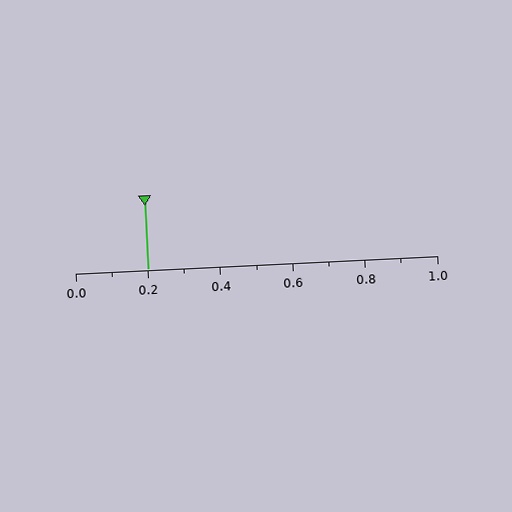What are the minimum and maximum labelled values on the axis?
The axis runs from 0.0 to 1.0.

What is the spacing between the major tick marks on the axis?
The major ticks are spaced 0.2 apart.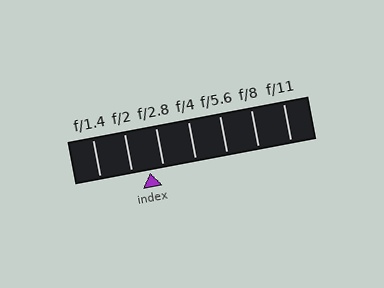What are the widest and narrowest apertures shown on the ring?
The widest aperture shown is f/1.4 and the narrowest is f/11.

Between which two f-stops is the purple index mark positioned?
The index mark is between f/2 and f/2.8.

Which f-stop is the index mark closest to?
The index mark is closest to f/2.8.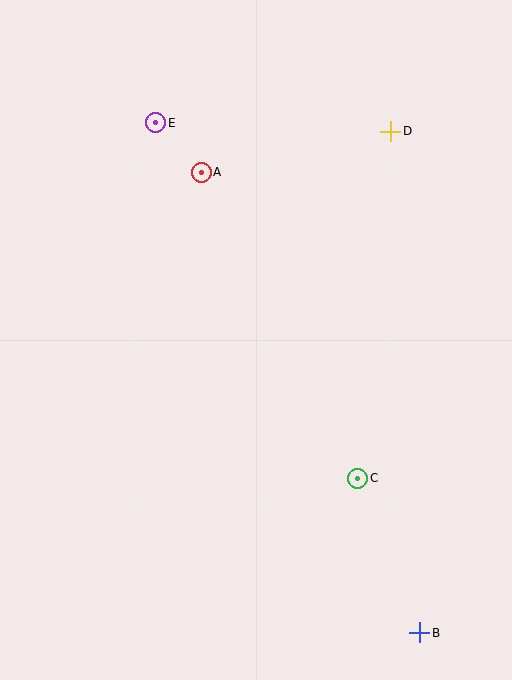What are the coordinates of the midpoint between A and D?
The midpoint between A and D is at (296, 152).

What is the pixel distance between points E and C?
The distance between E and C is 409 pixels.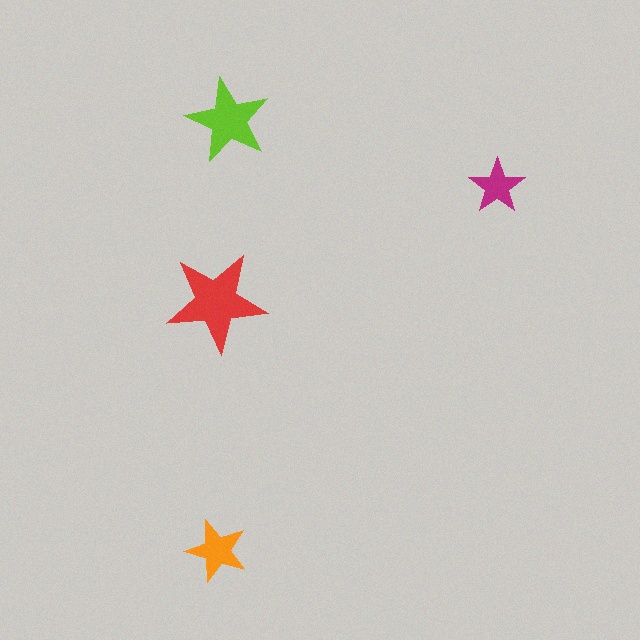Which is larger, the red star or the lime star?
The red one.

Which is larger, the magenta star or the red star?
The red one.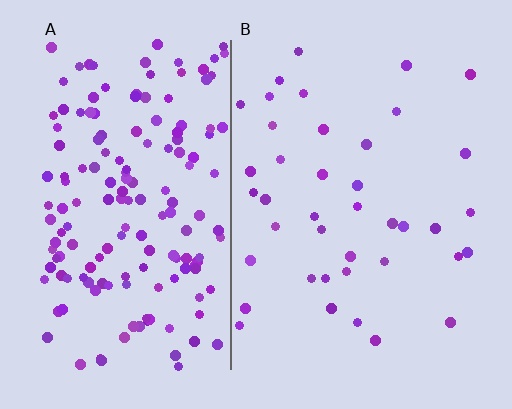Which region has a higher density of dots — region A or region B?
A (the left).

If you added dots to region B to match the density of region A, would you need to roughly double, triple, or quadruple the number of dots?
Approximately quadruple.